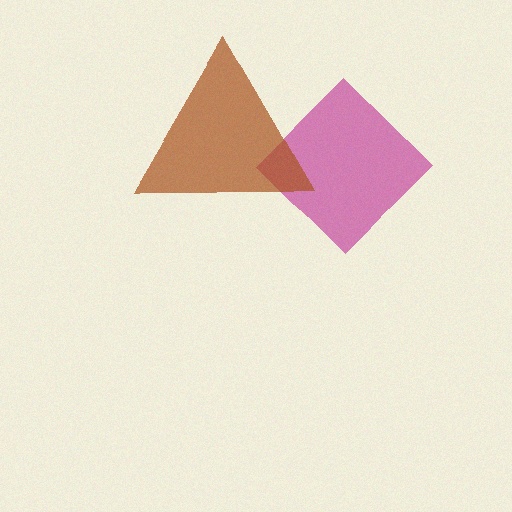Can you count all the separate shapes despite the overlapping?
Yes, there are 2 separate shapes.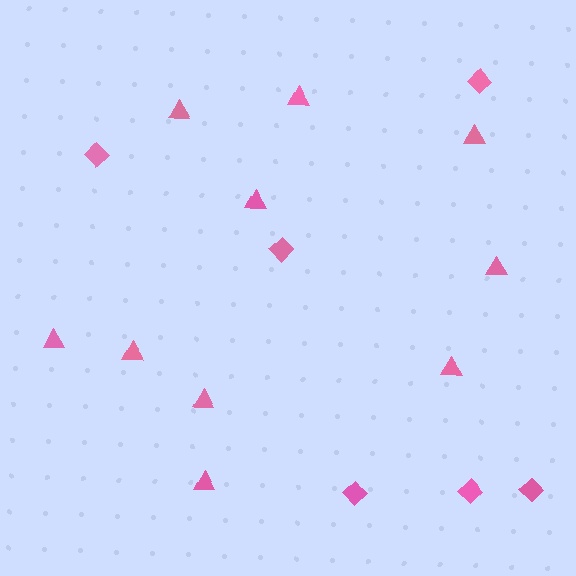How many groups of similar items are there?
There are 2 groups: one group of diamonds (6) and one group of triangles (10).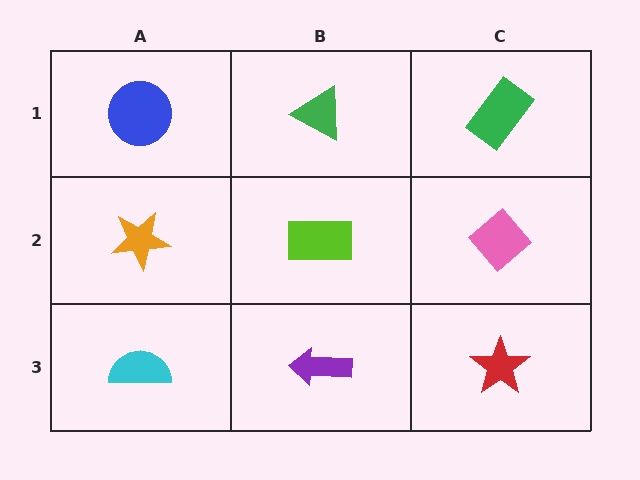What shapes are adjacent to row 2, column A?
A blue circle (row 1, column A), a cyan semicircle (row 3, column A), a lime rectangle (row 2, column B).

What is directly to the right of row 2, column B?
A pink diamond.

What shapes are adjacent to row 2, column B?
A green triangle (row 1, column B), a purple arrow (row 3, column B), an orange star (row 2, column A), a pink diamond (row 2, column C).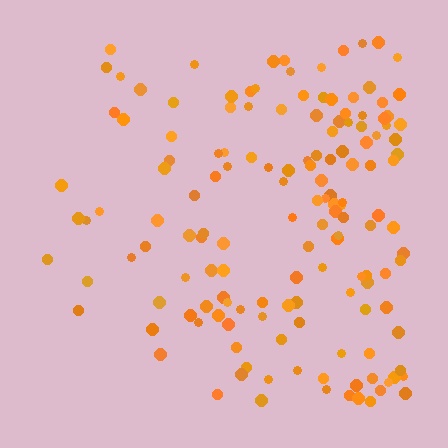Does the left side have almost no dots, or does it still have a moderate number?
Still a moderate number, just noticeably fewer than the right.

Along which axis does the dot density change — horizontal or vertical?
Horizontal.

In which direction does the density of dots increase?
From left to right, with the right side densest.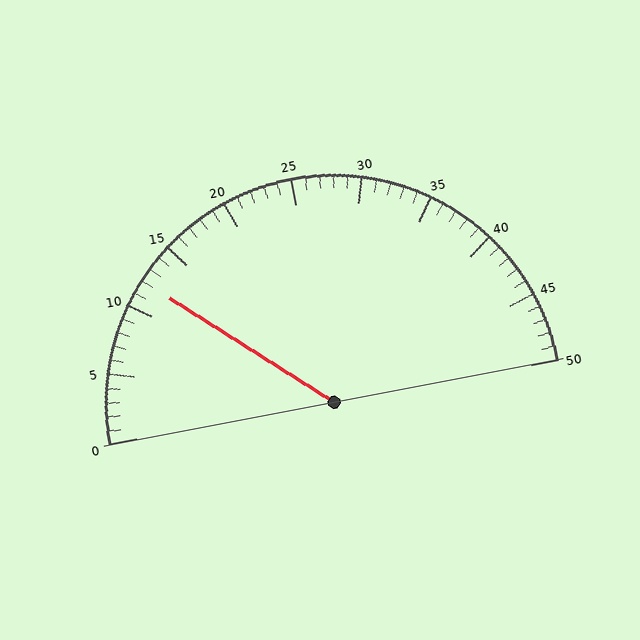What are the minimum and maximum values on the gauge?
The gauge ranges from 0 to 50.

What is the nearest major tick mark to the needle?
The nearest major tick mark is 10.